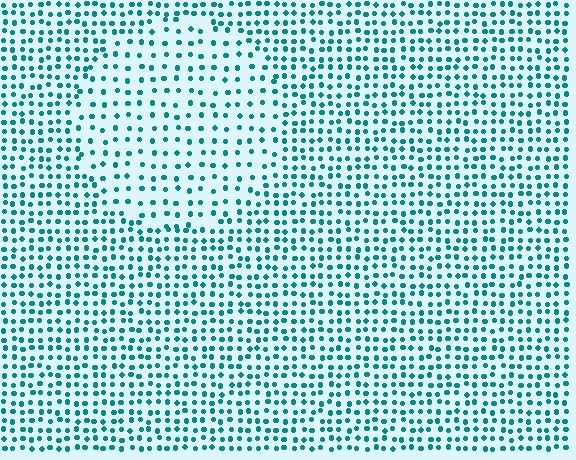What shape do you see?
I see a circle.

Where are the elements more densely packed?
The elements are more densely packed outside the circle boundary.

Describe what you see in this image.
The image contains small teal elements arranged at two different densities. A circle-shaped region is visible where the elements are less densely packed than the surrounding area.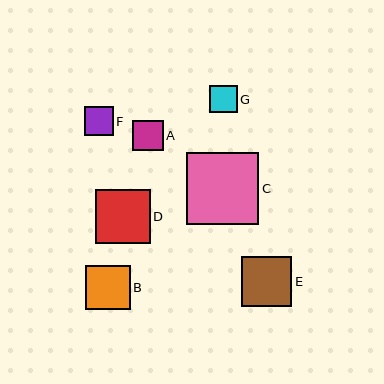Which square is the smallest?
Square G is the smallest with a size of approximately 28 pixels.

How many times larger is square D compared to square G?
Square D is approximately 2.0 times the size of square G.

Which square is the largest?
Square C is the largest with a size of approximately 72 pixels.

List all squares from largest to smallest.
From largest to smallest: C, D, E, B, A, F, G.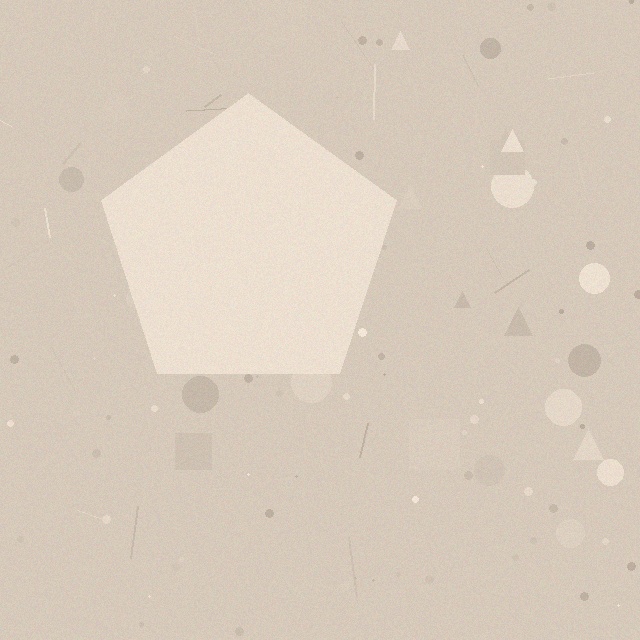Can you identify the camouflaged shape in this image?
The camouflaged shape is a pentagon.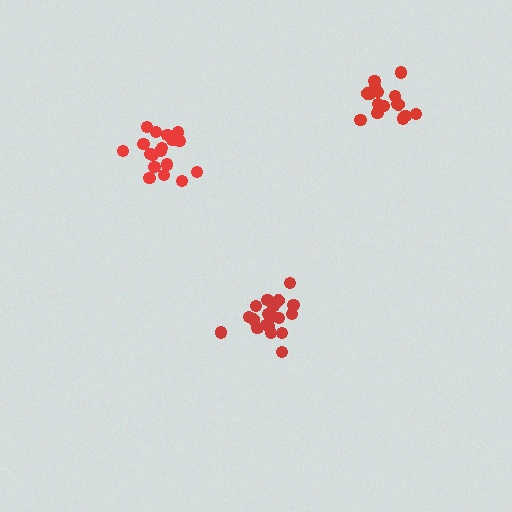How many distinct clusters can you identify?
There are 3 distinct clusters.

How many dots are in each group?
Group 1: 18 dots, Group 2: 19 dots, Group 3: 16 dots (53 total).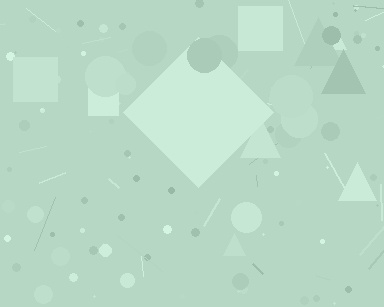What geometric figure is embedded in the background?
A diamond is embedded in the background.